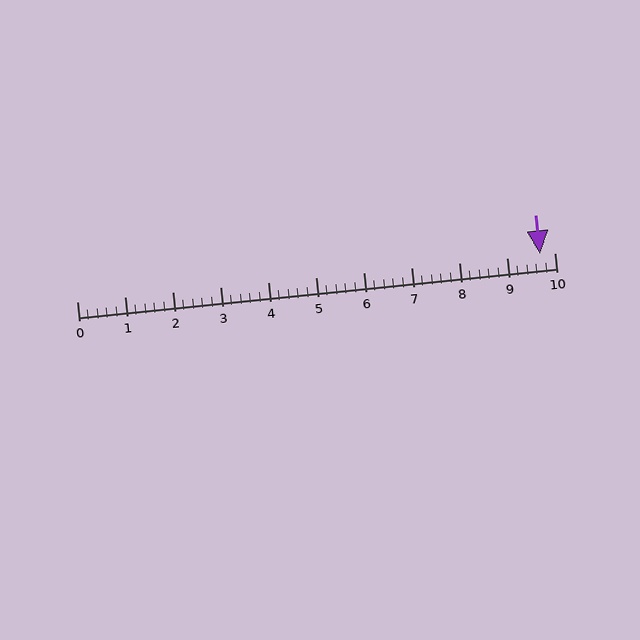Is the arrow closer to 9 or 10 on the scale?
The arrow is closer to 10.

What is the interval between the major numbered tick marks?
The major tick marks are spaced 1 units apart.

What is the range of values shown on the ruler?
The ruler shows values from 0 to 10.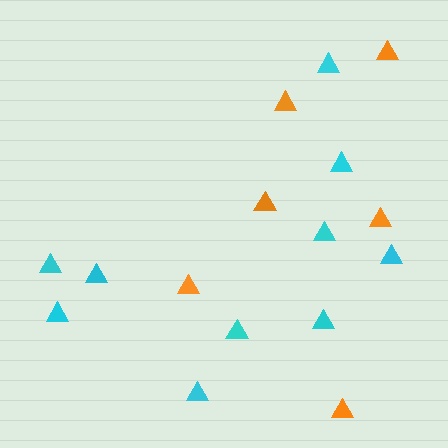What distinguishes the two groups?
There are 2 groups: one group of cyan triangles (10) and one group of orange triangles (6).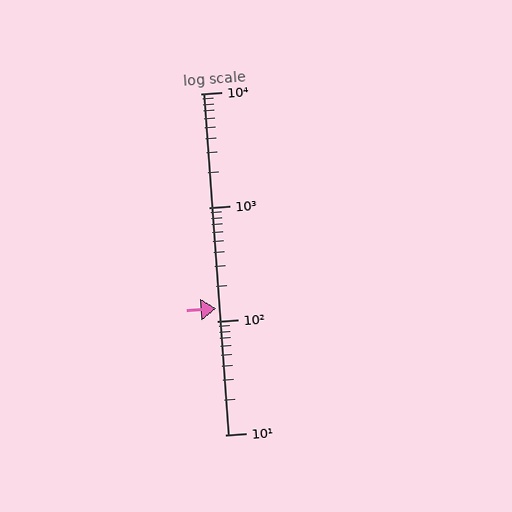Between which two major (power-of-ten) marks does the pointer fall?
The pointer is between 100 and 1000.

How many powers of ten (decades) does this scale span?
The scale spans 3 decades, from 10 to 10000.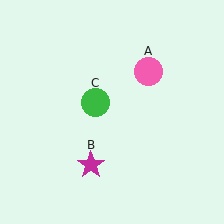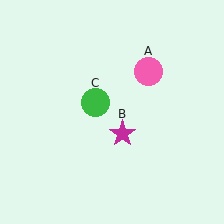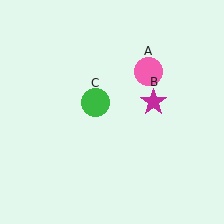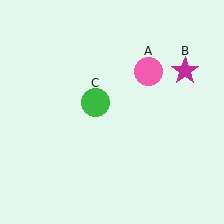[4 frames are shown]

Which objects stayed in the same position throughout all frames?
Pink circle (object A) and green circle (object C) remained stationary.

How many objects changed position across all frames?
1 object changed position: magenta star (object B).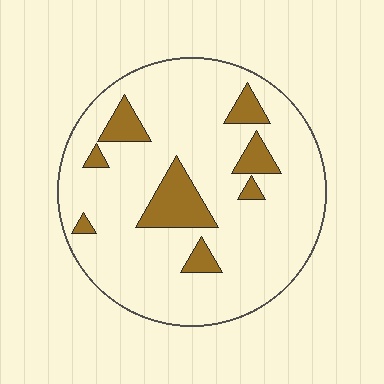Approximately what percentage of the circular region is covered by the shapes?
Approximately 15%.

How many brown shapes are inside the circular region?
8.